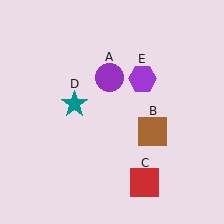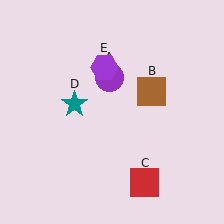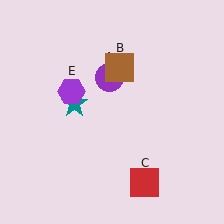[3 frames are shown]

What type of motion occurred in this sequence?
The brown square (object B), purple hexagon (object E) rotated counterclockwise around the center of the scene.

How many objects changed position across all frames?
2 objects changed position: brown square (object B), purple hexagon (object E).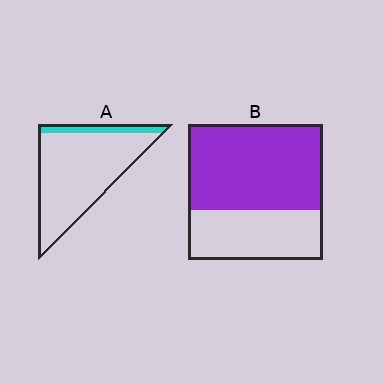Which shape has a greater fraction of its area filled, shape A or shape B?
Shape B.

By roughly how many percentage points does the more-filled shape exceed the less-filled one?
By roughly 50 percentage points (B over A).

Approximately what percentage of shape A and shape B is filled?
A is approximately 15% and B is approximately 65%.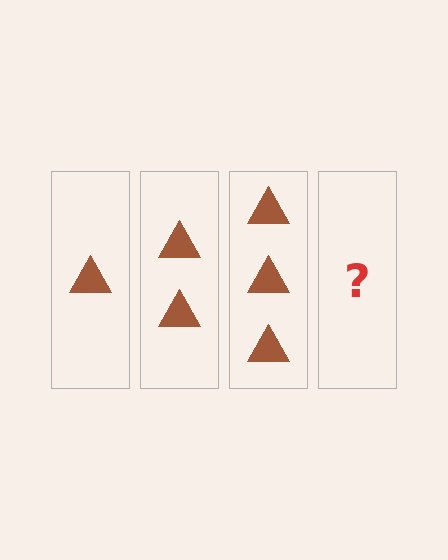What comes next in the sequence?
The next element should be 4 triangles.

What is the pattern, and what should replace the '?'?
The pattern is that each step adds one more triangle. The '?' should be 4 triangles.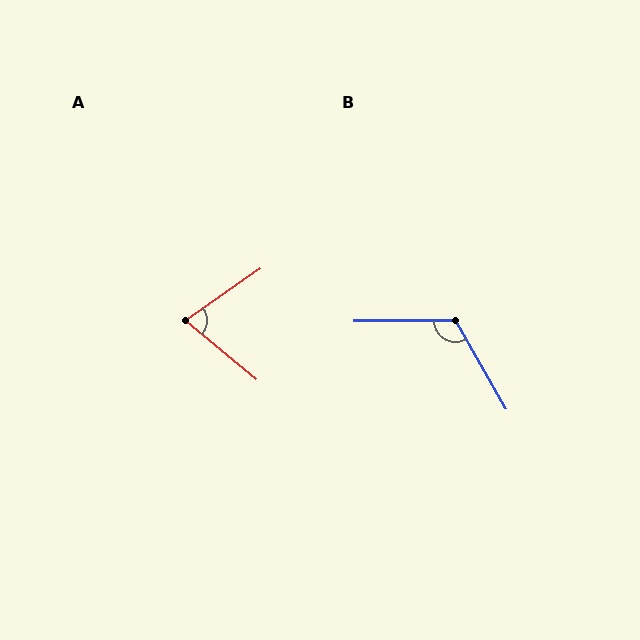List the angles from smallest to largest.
A (74°), B (119°).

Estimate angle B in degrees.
Approximately 119 degrees.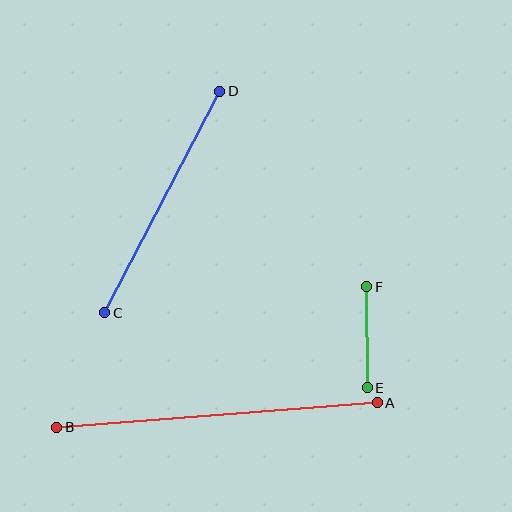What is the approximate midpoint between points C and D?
The midpoint is at approximately (162, 202) pixels.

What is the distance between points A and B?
The distance is approximately 322 pixels.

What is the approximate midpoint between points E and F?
The midpoint is at approximately (367, 337) pixels.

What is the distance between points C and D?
The distance is approximately 250 pixels.